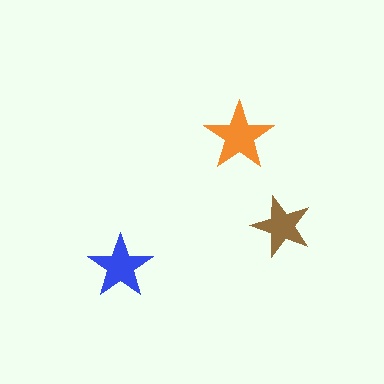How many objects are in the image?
There are 3 objects in the image.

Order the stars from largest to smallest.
the orange one, the blue one, the brown one.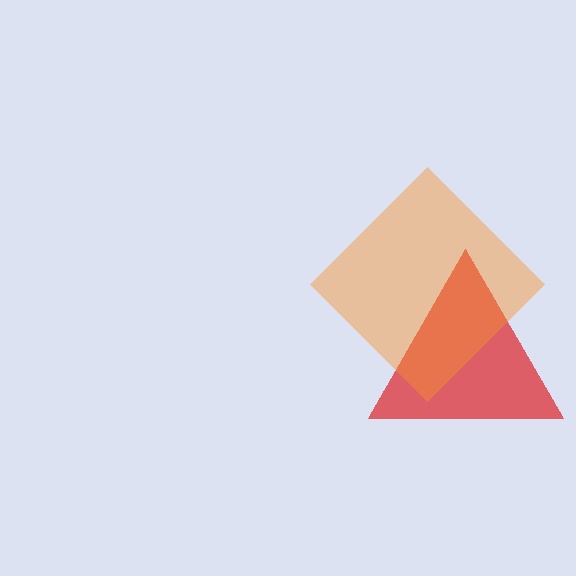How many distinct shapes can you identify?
There are 2 distinct shapes: a red triangle, an orange diamond.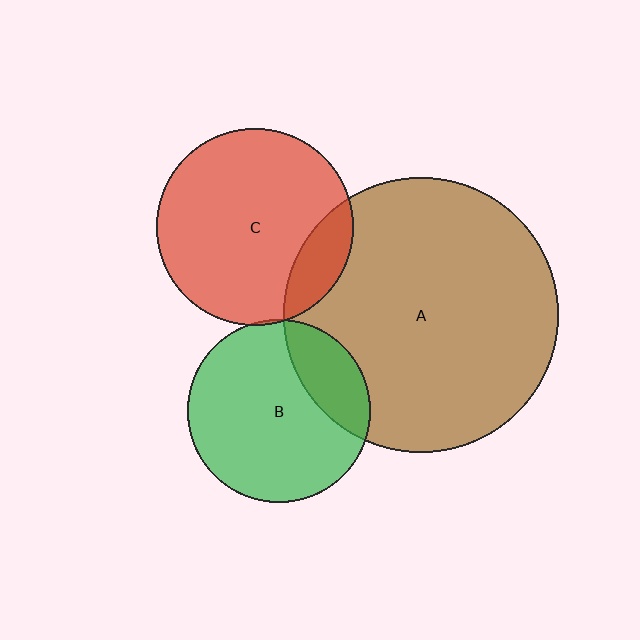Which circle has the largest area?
Circle A (brown).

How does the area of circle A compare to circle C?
Approximately 1.9 times.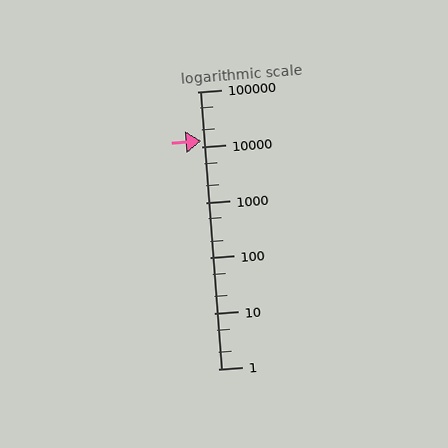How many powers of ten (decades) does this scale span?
The scale spans 5 decades, from 1 to 100000.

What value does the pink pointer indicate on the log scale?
The pointer indicates approximately 13000.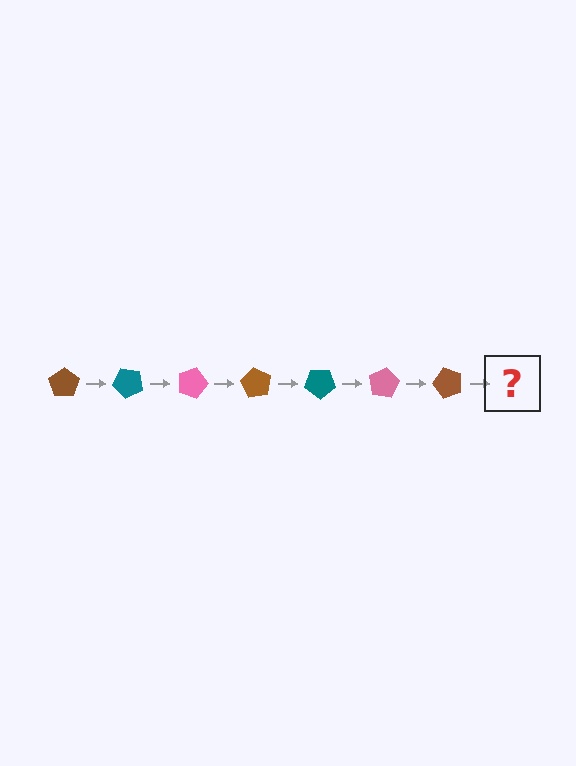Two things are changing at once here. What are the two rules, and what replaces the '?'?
The two rules are that it rotates 45 degrees each step and the color cycles through brown, teal, and pink. The '?' should be a teal pentagon, rotated 315 degrees from the start.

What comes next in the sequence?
The next element should be a teal pentagon, rotated 315 degrees from the start.